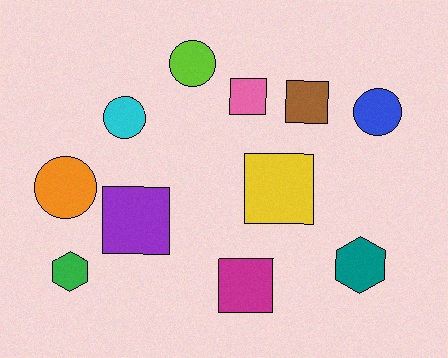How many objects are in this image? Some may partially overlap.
There are 11 objects.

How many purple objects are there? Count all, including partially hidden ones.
There is 1 purple object.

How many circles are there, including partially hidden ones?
There are 4 circles.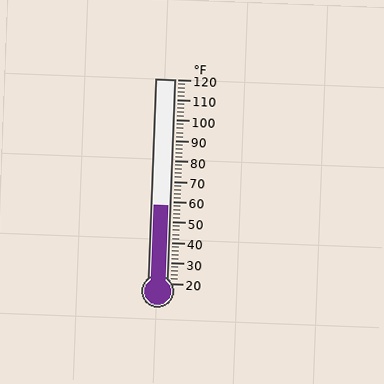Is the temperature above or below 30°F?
The temperature is above 30°F.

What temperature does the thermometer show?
The thermometer shows approximately 58°F.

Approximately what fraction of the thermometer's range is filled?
The thermometer is filled to approximately 40% of its range.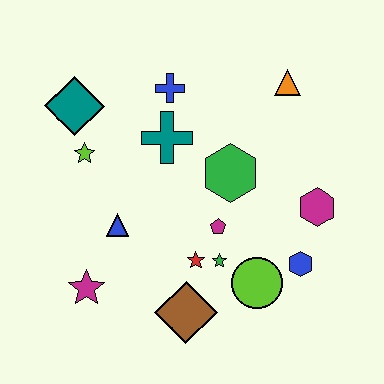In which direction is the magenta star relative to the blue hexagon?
The magenta star is to the left of the blue hexagon.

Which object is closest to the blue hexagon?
The lime circle is closest to the blue hexagon.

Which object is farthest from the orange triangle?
The magenta star is farthest from the orange triangle.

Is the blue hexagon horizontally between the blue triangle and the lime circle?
No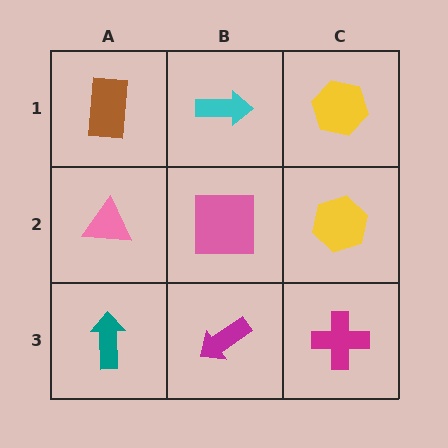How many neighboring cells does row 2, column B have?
4.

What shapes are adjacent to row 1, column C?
A yellow hexagon (row 2, column C), a cyan arrow (row 1, column B).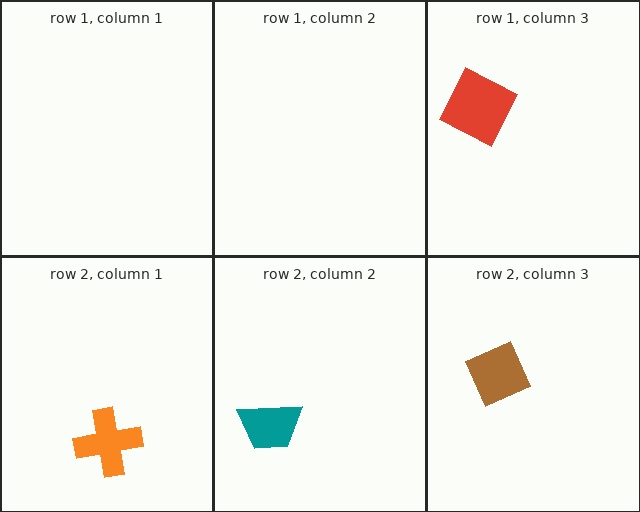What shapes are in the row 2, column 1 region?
The orange cross.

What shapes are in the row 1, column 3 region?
The red square.